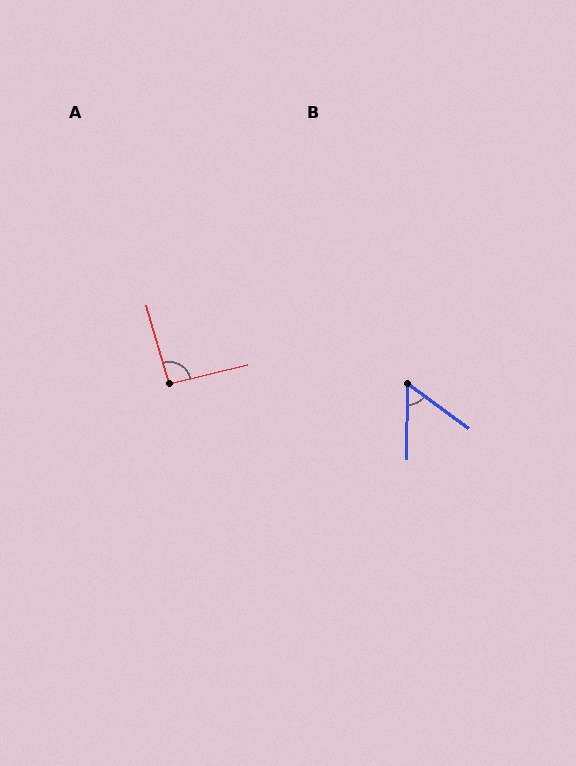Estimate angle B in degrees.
Approximately 54 degrees.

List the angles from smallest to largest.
B (54°), A (93°).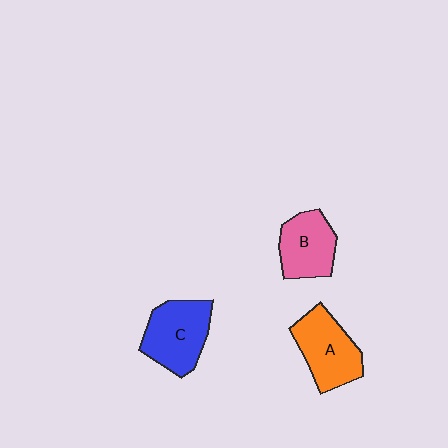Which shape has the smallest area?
Shape B (pink).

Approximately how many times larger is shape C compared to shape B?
Approximately 1.2 times.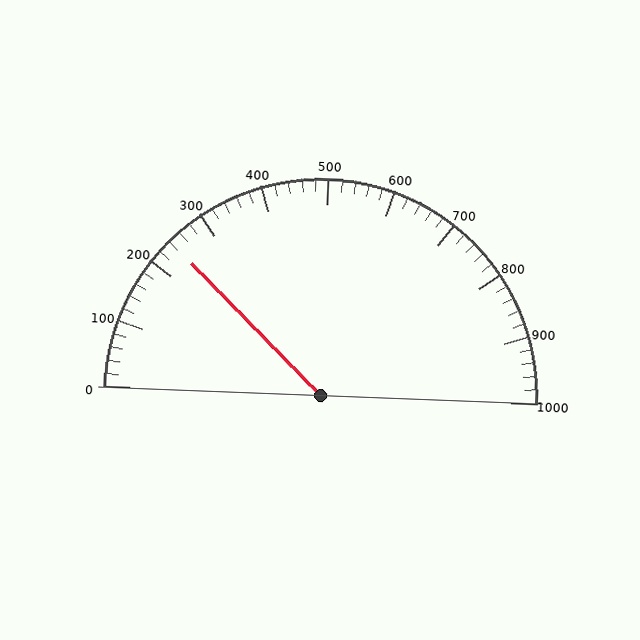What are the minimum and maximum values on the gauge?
The gauge ranges from 0 to 1000.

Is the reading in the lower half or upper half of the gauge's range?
The reading is in the lower half of the range (0 to 1000).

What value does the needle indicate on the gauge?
The needle indicates approximately 240.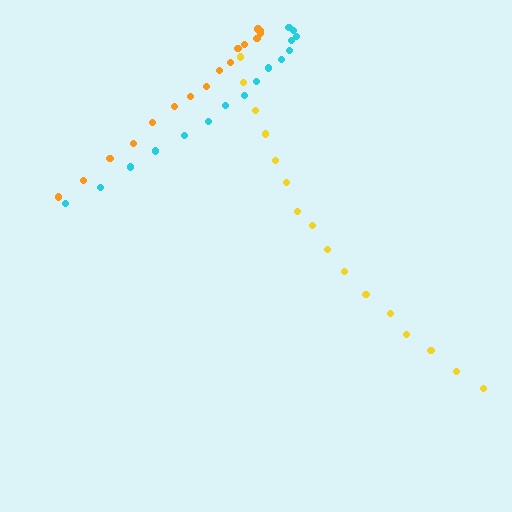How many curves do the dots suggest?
There are 3 distinct paths.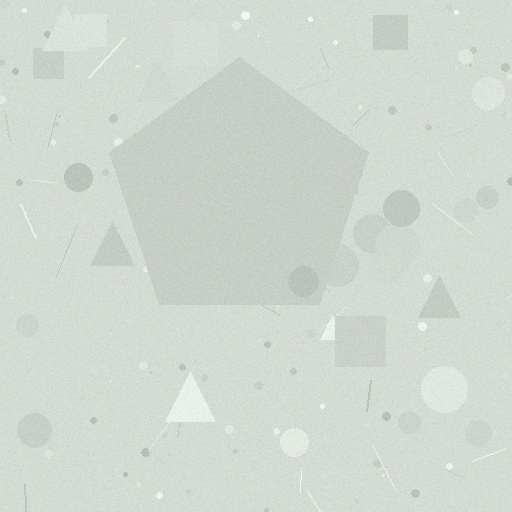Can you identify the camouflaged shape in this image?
The camouflaged shape is a pentagon.